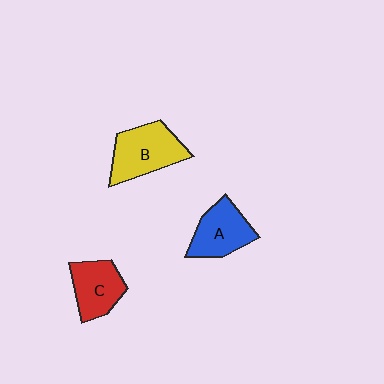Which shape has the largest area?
Shape B (yellow).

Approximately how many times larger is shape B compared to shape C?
Approximately 1.3 times.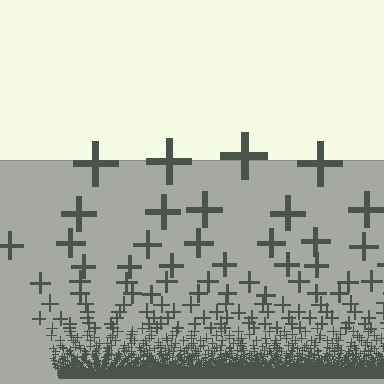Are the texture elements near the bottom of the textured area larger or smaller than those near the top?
Smaller. The gradient is inverted — elements near the bottom are smaller and denser.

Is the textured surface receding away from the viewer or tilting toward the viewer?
The surface appears to tilt toward the viewer. Texture elements get larger and sparser toward the top.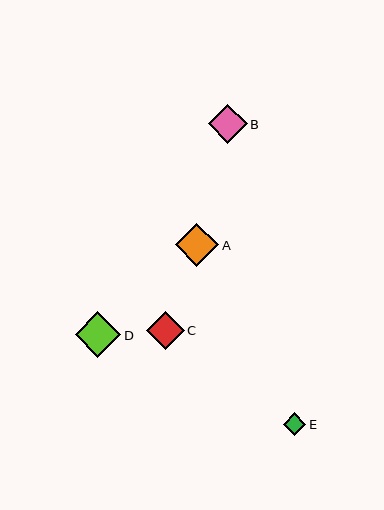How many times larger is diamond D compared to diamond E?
Diamond D is approximately 2.0 times the size of diamond E.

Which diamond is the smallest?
Diamond E is the smallest with a size of approximately 23 pixels.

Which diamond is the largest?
Diamond D is the largest with a size of approximately 46 pixels.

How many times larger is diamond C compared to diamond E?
Diamond C is approximately 1.7 times the size of diamond E.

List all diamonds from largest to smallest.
From largest to smallest: D, A, B, C, E.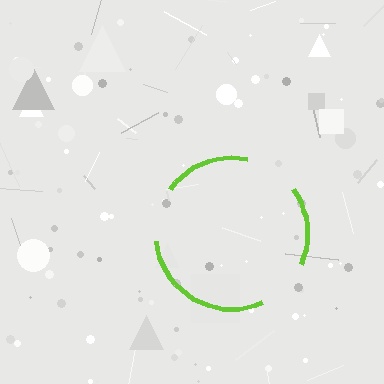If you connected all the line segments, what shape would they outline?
They would outline a circle.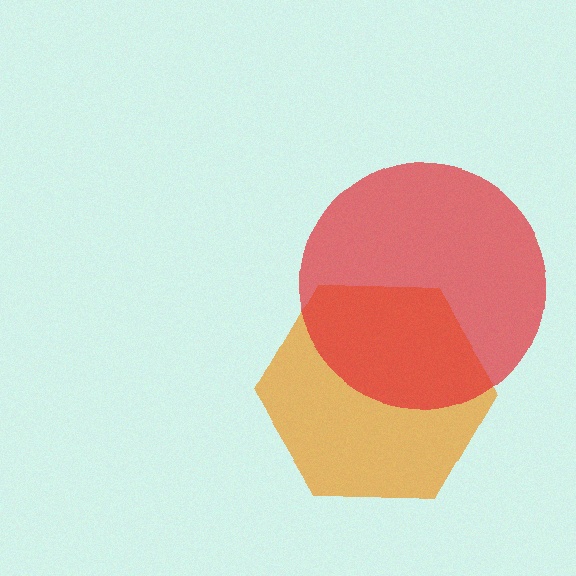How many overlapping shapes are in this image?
There are 2 overlapping shapes in the image.